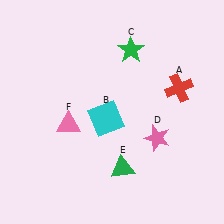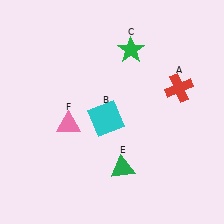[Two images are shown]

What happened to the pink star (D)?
The pink star (D) was removed in Image 2. It was in the bottom-right area of Image 1.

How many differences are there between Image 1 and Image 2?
There is 1 difference between the two images.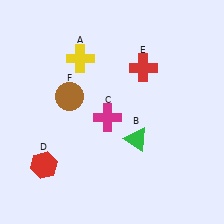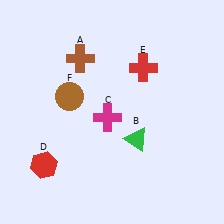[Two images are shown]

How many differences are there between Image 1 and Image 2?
There is 1 difference between the two images.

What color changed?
The cross (A) changed from yellow in Image 1 to brown in Image 2.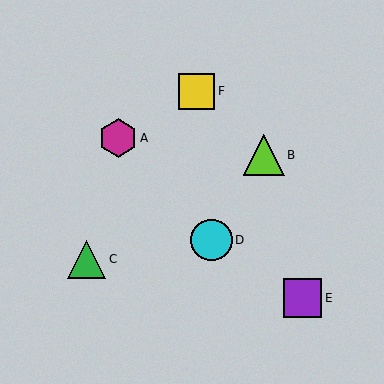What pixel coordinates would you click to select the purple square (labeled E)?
Click at (302, 298) to select the purple square E.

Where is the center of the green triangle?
The center of the green triangle is at (87, 259).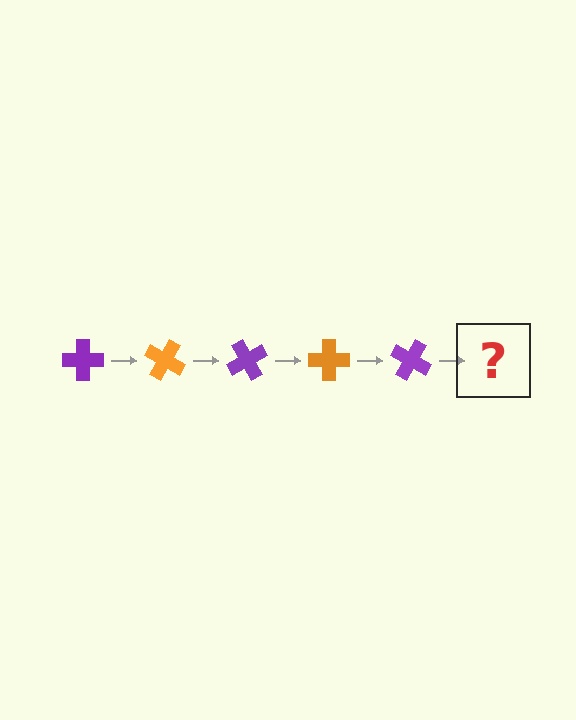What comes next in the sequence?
The next element should be an orange cross, rotated 150 degrees from the start.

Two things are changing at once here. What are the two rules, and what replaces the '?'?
The two rules are that it rotates 30 degrees each step and the color cycles through purple and orange. The '?' should be an orange cross, rotated 150 degrees from the start.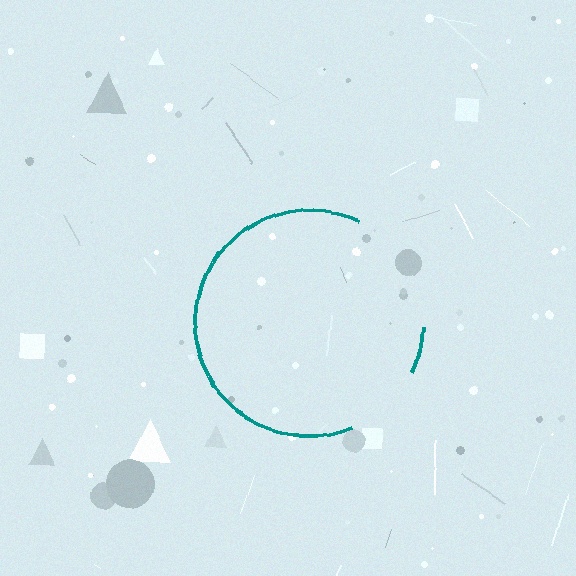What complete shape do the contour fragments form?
The contour fragments form a circle.